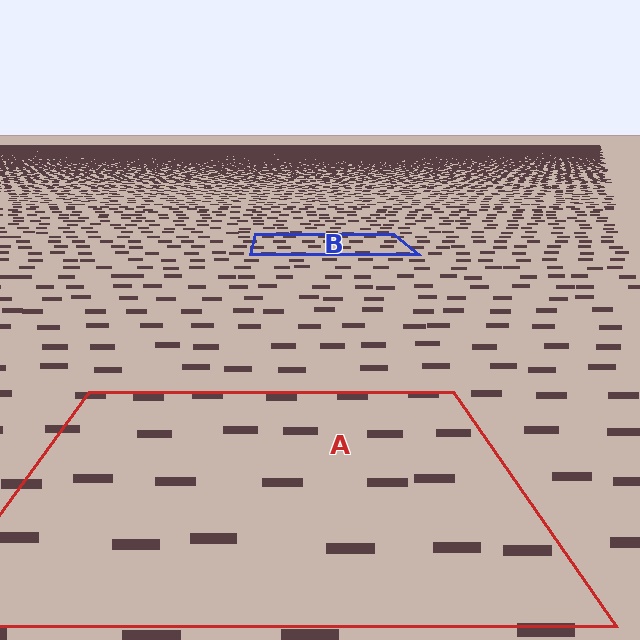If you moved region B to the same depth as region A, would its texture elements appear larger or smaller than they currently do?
They would appear larger. At a closer depth, the same texture elements are projected at a bigger on-screen size.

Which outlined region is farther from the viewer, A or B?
Region B is farther from the viewer — the texture elements inside it appear smaller and more densely packed.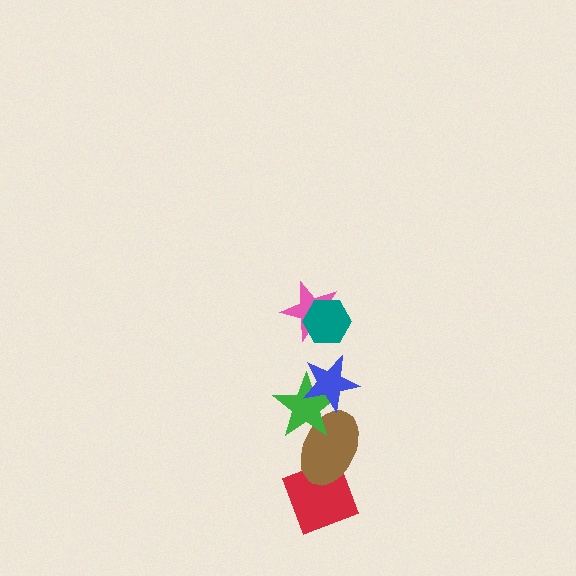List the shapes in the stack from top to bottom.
From top to bottom: the teal hexagon, the pink star, the blue star, the green star, the brown ellipse, the red diamond.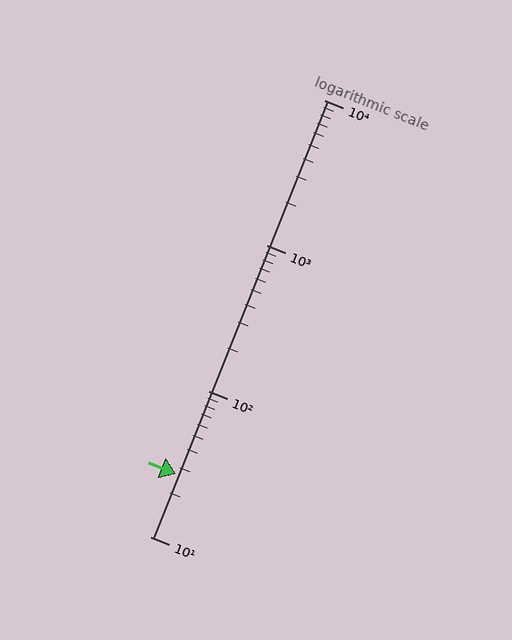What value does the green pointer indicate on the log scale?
The pointer indicates approximately 27.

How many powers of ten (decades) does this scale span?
The scale spans 3 decades, from 10 to 10000.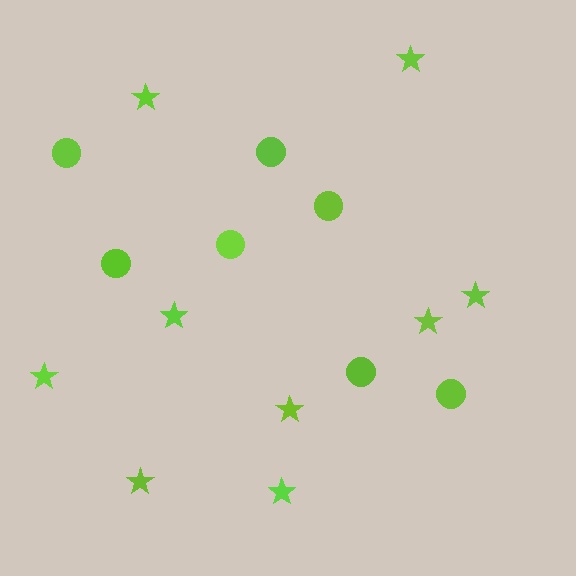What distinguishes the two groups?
There are 2 groups: one group of circles (7) and one group of stars (9).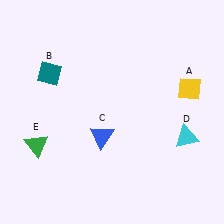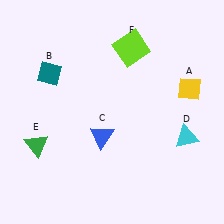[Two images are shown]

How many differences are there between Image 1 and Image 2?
There is 1 difference between the two images.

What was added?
A lime square (F) was added in Image 2.